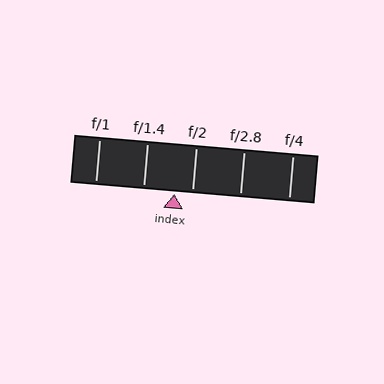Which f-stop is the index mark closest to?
The index mark is closest to f/2.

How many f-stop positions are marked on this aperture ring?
There are 5 f-stop positions marked.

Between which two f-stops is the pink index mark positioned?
The index mark is between f/1.4 and f/2.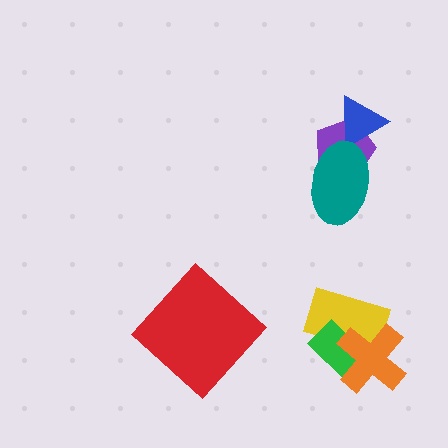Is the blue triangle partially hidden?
Yes, it is partially covered by another shape.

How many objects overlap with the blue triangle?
2 objects overlap with the blue triangle.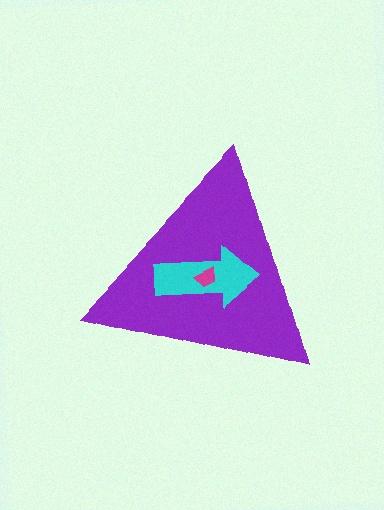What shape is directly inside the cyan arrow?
The magenta trapezoid.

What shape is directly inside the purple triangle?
The cyan arrow.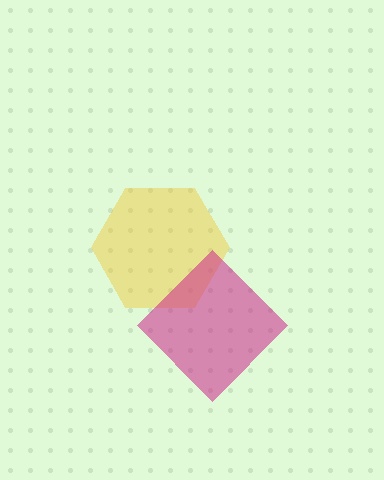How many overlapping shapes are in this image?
There are 2 overlapping shapes in the image.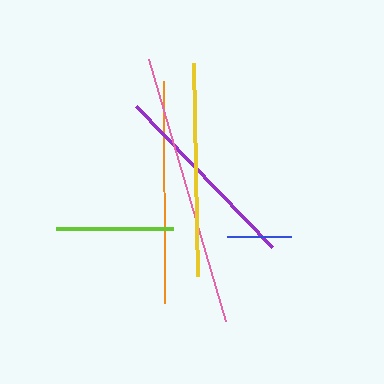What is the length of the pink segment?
The pink segment is approximately 273 pixels long.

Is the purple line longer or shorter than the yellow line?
The yellow line is longer than the purple line.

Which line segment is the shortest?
The blue line is the shortest at approximately 64 pixels.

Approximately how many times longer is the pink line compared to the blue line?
The pink line is approximately 4.2 times the length of the blue line.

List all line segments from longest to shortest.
From longest to shortest: pink, orange, yellow, purple, lime, blue.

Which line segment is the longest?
The pink line is the longest at approximately 273 pixels.